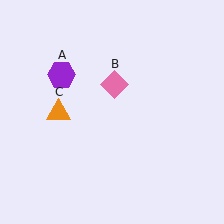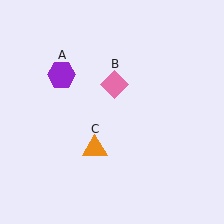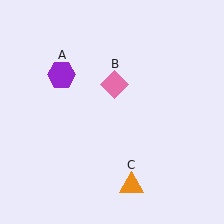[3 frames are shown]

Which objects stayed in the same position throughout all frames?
Purple hexagon (object A) and pink diamond (object B) remained stationary.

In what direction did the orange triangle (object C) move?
The orange triangle (object C) moved down and to the right.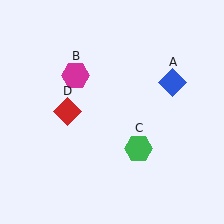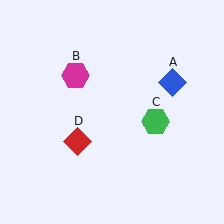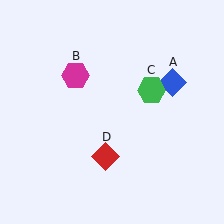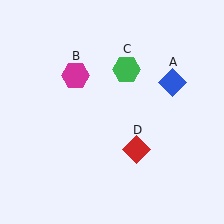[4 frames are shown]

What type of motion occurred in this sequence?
The green hexagon (object C), red diamond (object D) rotated counterclockwise around the center of the scene.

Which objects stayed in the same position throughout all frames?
Blue diamond (object A) and magenta hexagon (object B) remained stationary.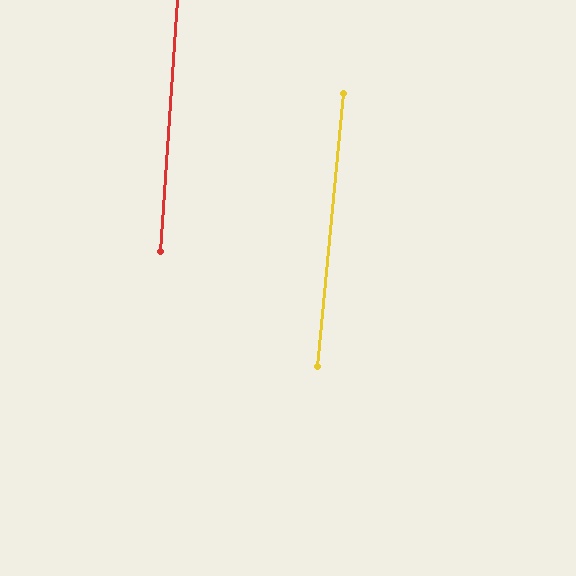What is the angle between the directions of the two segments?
Approximately 1 degree.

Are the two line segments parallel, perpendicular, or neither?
Parallel — their directions differ by only 1.3°.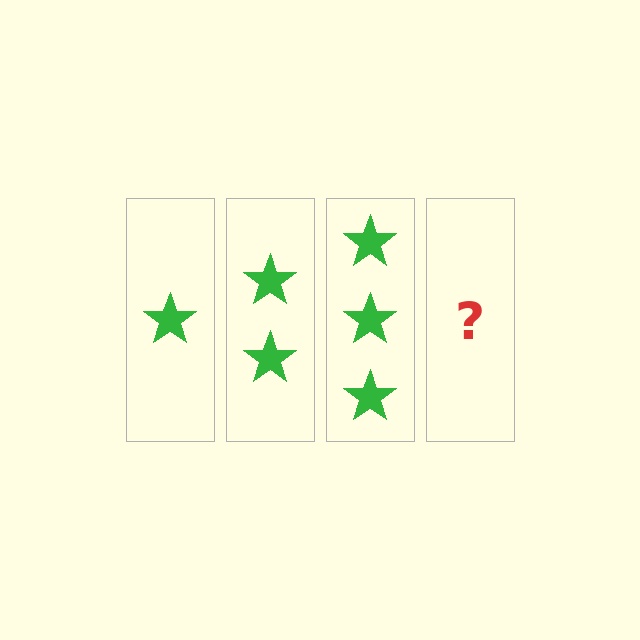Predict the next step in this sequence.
The next step is 4 stars.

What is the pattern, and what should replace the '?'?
The pattern is that each step adds one more star. The '?' should be 4 stars.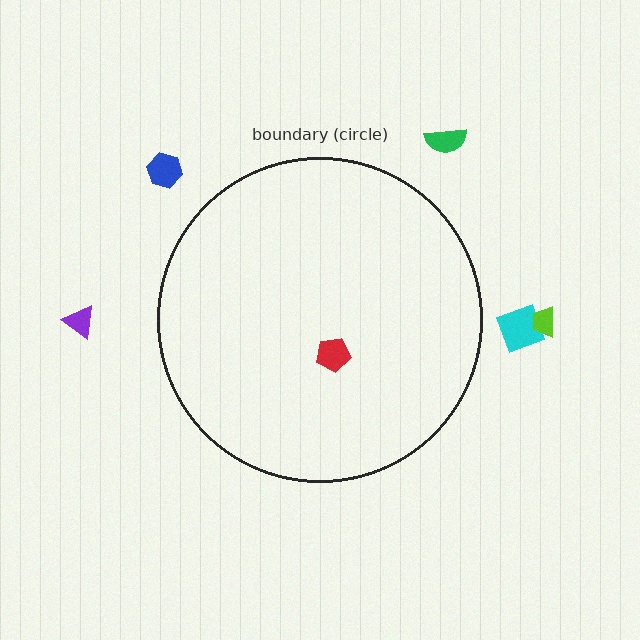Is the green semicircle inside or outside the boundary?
Outside.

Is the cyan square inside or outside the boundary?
Outside.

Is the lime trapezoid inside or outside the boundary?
Outside.